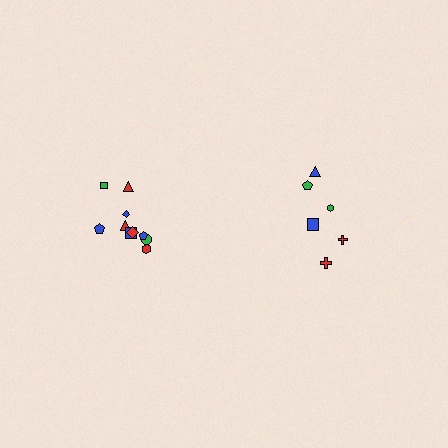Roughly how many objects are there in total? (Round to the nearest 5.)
Roughly 15 objects in total.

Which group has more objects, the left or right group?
The left group.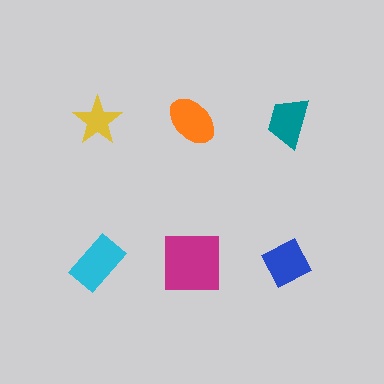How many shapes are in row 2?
3 shapes.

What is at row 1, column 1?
A yellow star.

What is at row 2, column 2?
A magenta square.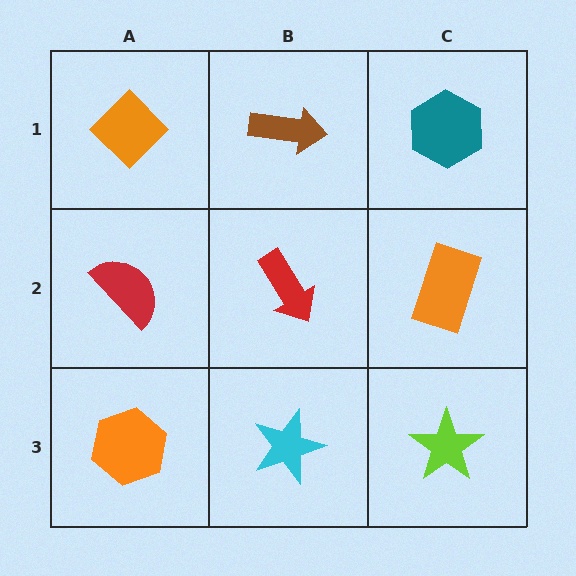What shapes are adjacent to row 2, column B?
A brown arrow (row 1, column B), a cyan star (row 3, column B), a red semicircle (row 2, column A), an orange rectangle (row 2, column C).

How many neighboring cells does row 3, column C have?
2.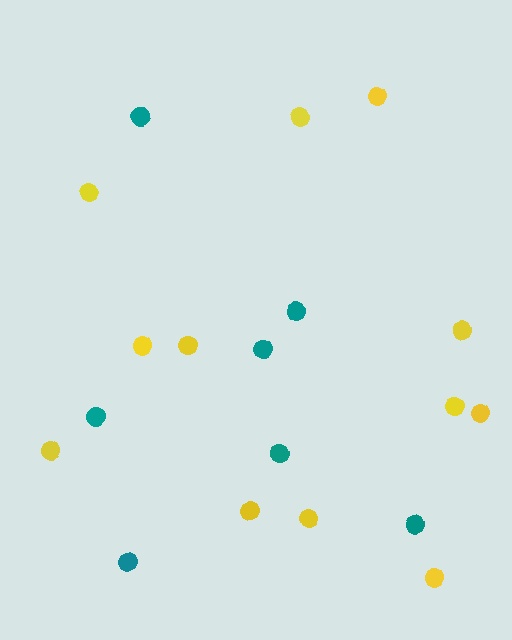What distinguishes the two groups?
There are 2 groups: one group of yellow circles (12) and one group of teal circles (7).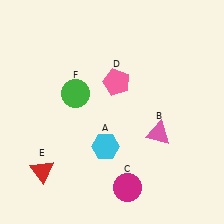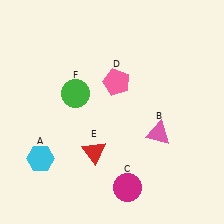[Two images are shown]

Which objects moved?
The objects that moved are: the cyan hexagon (A), the red triangle (E).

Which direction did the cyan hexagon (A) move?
The cyan hexagon (A) moved left.